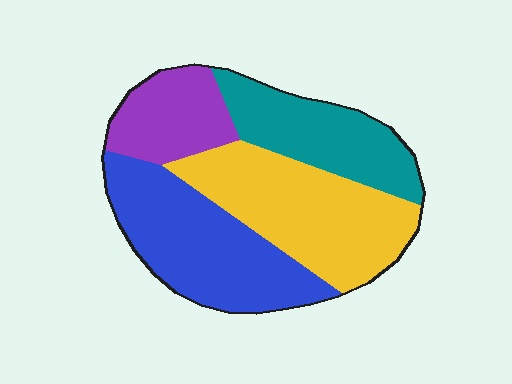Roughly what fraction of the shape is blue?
Blue covers around 30% of the shape.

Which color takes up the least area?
Purple, at roughly 15%.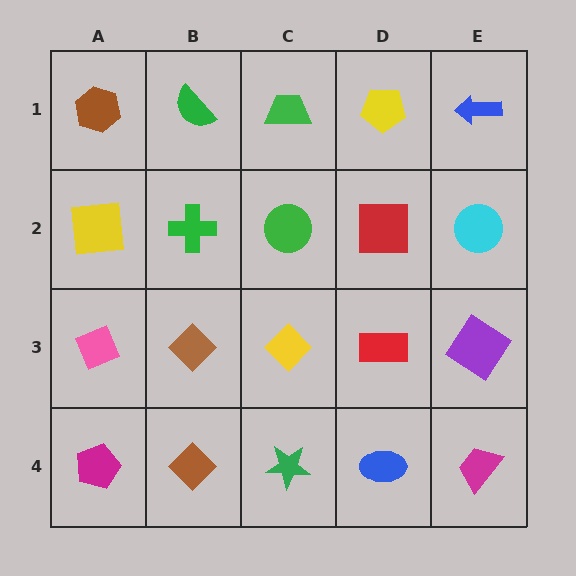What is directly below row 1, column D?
A red square.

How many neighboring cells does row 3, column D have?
4.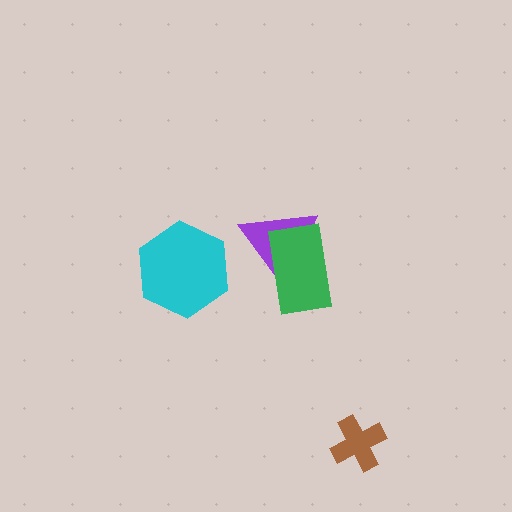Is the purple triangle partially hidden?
Yes, it is partially covered by another shape.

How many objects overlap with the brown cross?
0 objects overlap with the brown cross.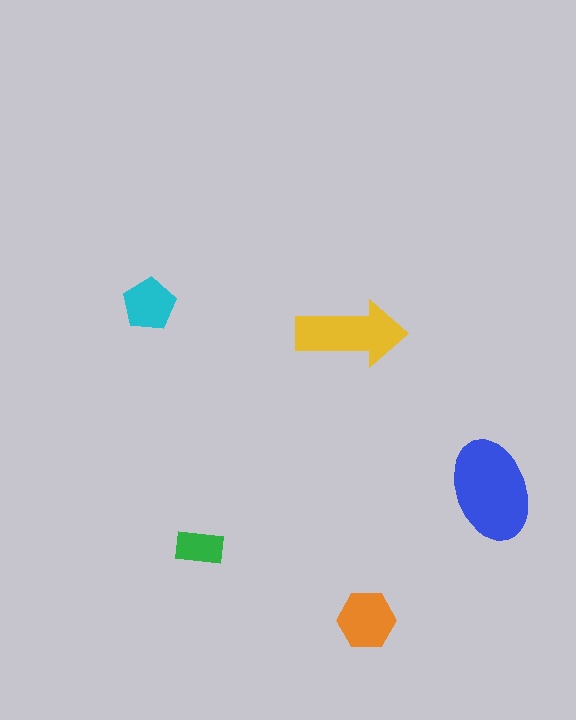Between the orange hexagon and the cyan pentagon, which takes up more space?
The orange hexagon.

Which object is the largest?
The blue ellipse.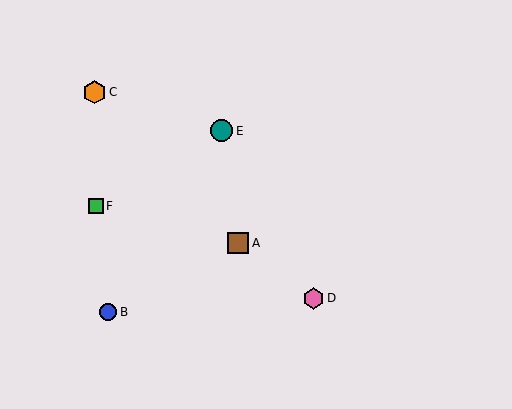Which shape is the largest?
The orange hexagon (labeled C) is the largest.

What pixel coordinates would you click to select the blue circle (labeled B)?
Click at (108, 312) to select the blue circle B.